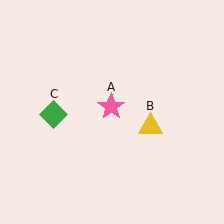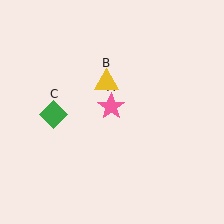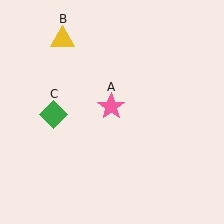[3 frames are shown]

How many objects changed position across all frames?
1 object changed position: yellow triangle (object B).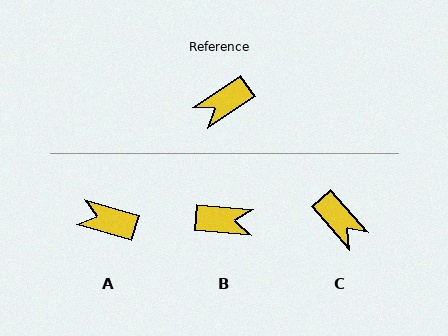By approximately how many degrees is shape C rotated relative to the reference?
Approximately 98 degrees counter-clockwise.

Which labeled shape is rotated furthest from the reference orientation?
B, about 142 degrees away.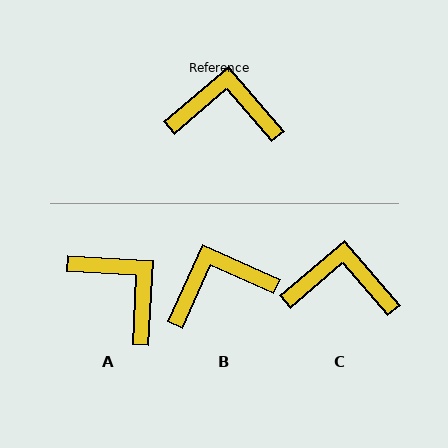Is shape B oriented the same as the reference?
No, it is off by about 25 degrees.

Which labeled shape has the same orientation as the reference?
C.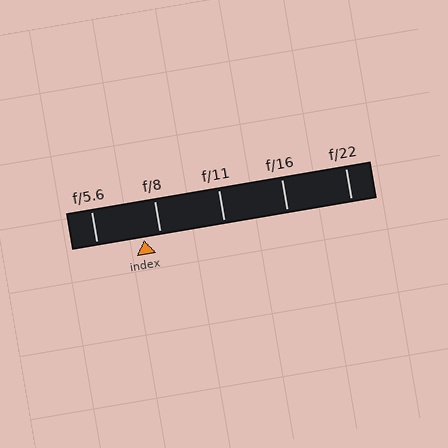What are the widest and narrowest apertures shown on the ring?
The widest aperture shown is f/5.6 and the narrowest is f/22.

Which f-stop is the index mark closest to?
The index mark is closest to f/8.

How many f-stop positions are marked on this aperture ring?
There are 5 f-stop positions marked.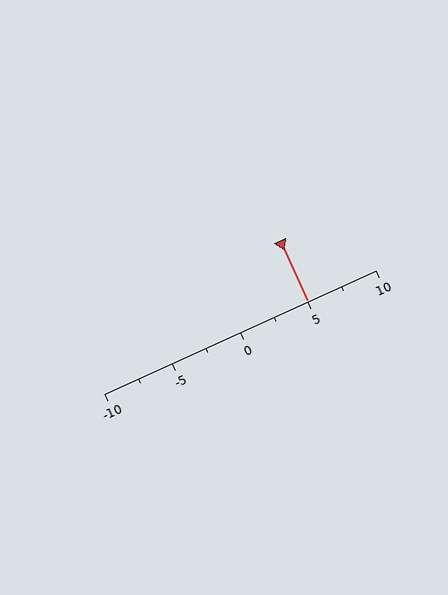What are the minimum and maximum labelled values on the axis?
The axis runs from -10 to 10.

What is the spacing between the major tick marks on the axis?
The major ticks are spaced 5 apart.